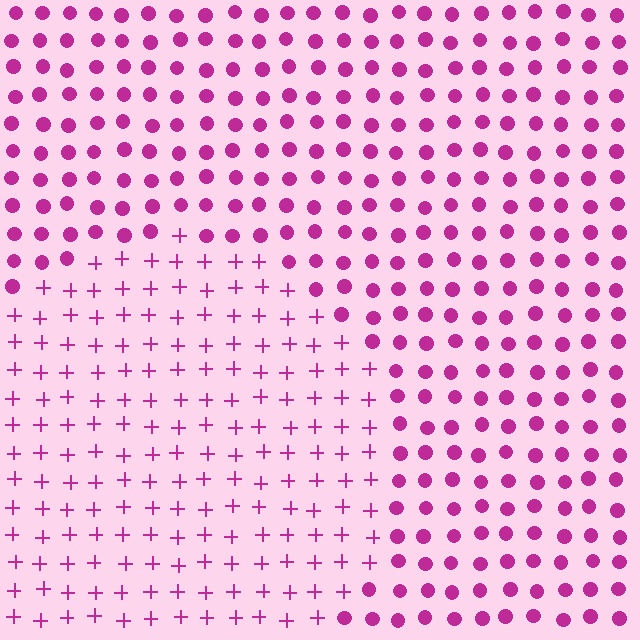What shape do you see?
I see a circle.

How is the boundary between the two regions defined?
The boundary is defined by a change in element shape: plus signs inside vs. circles outside. All elements share the same color and spacing.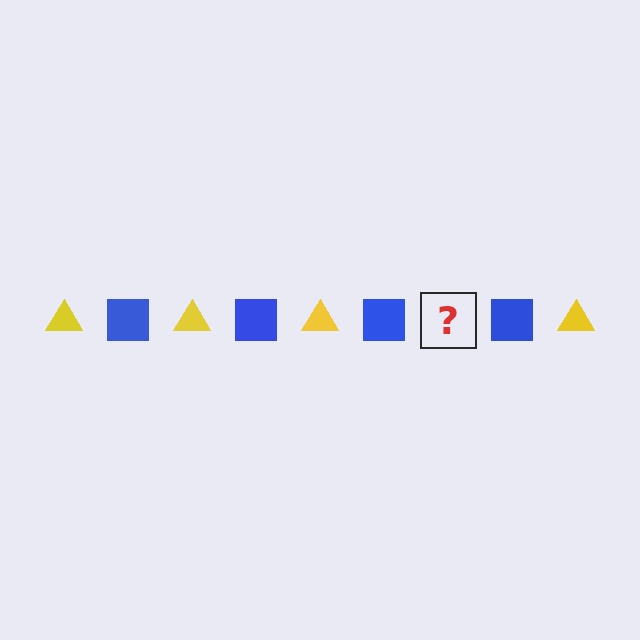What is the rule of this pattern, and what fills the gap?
The rule is that the pattern alternates between yellow triangle and blue square. The gap should be filled with a yellow triangle.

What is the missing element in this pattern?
The missing element is a yellow triangle.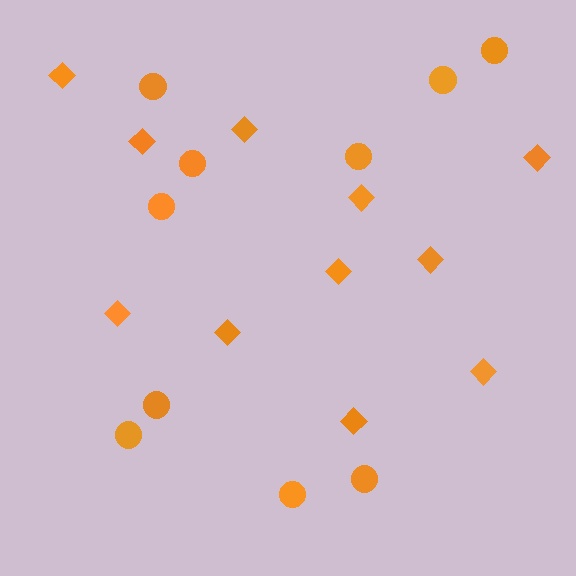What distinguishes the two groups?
There are 2 groups: one group of circles (10) and one group of diamonds (11).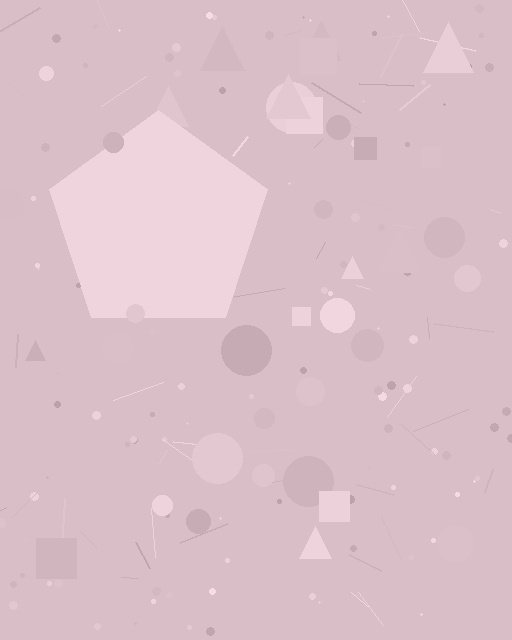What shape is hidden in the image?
A pentagon is hidden in the image.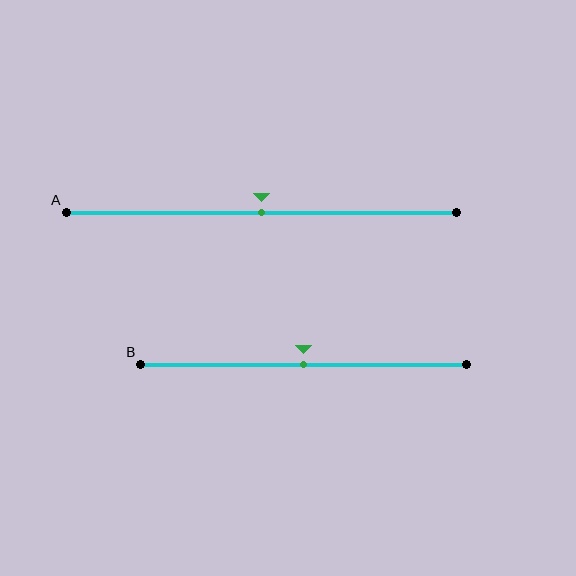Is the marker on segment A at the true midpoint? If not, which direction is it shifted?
Yes, the marker on segment A is at the true midpoint.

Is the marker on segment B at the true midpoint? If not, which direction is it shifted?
Yes, the marker on segment B is at the true midpoint.